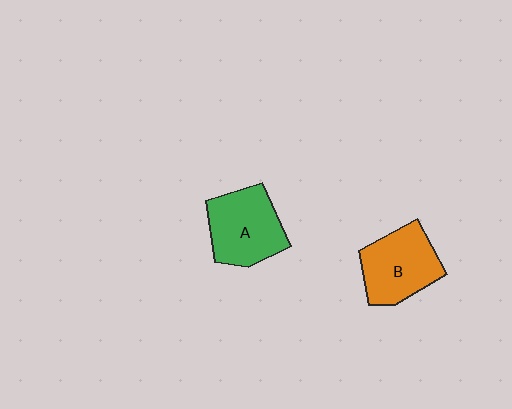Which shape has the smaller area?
Shape B (orange).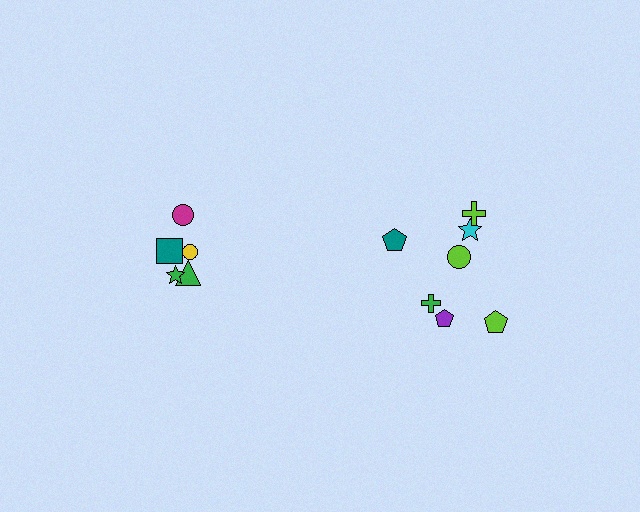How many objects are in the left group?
There are 5 objects.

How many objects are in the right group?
There are 7 objects.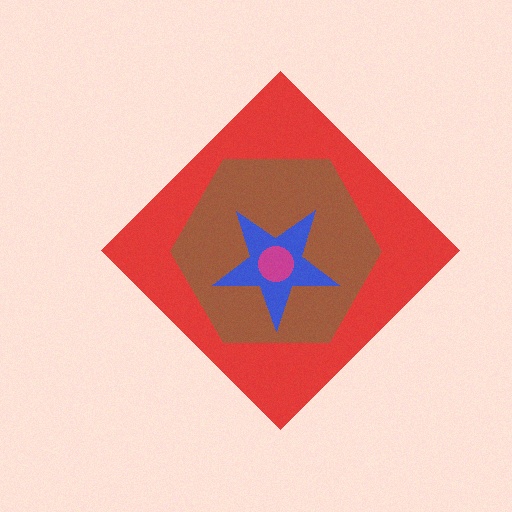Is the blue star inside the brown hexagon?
Yes.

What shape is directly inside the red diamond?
The brown hexagon.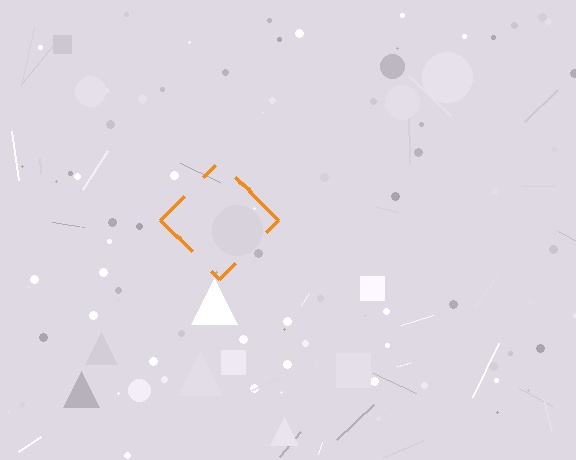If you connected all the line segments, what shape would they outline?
They would outline a diamond.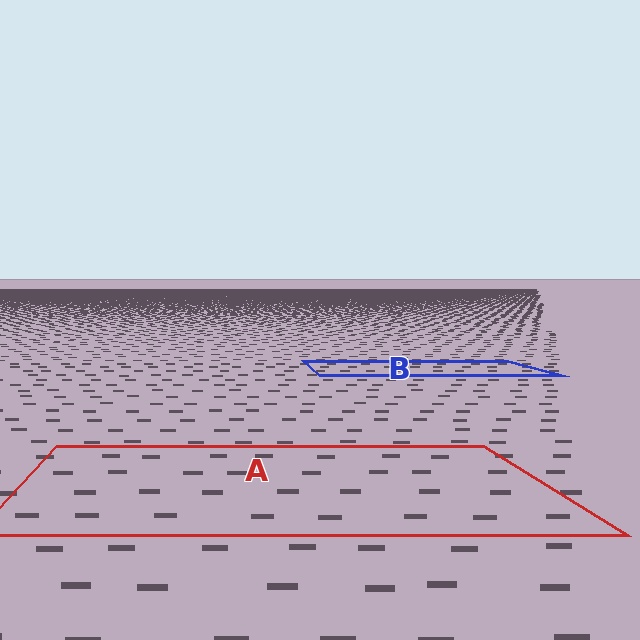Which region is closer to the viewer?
Region A is closer. The texture elements there are larger and more spread out.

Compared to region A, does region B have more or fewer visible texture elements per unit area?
Region B has more texture elements per unit area — they are packed more densely because it is farther away.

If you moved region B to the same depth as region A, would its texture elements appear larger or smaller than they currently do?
They would appear larger. At a closer depth, the same texture elements are projected at a bigger on-screen size.